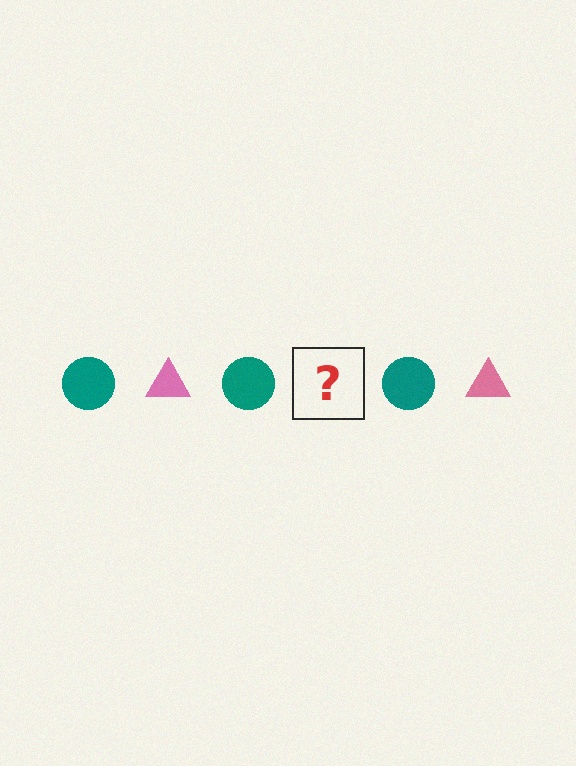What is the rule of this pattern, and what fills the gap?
The rule is that the pattern alternates between teal circle and pink triangle. The gap should be filled with a pink triangle.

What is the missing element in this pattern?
The missing element is a pink triangle.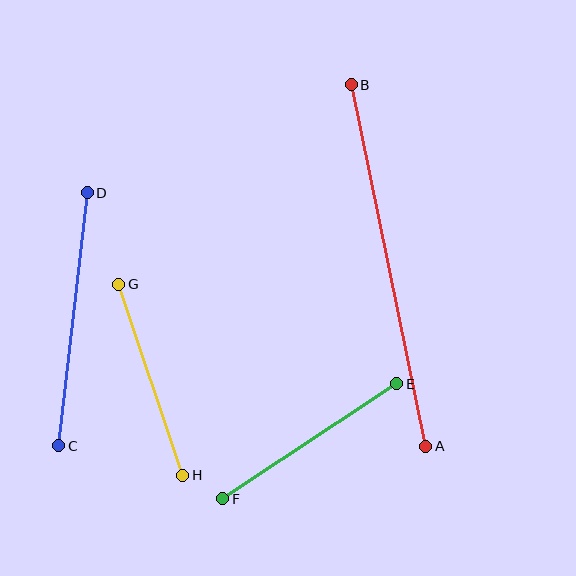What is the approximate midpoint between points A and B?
The midpoint is at approximately (388, 265) pixels.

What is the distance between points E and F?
The distance is approximately 209 pixels.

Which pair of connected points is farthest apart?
Points A and B are farthest apart.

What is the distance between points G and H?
The distance is approximately 202 pixels.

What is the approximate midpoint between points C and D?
The midpoint is at approximately (73, 319) pixels.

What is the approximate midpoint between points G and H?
The midpoint is at approximately (151, 380) pixels.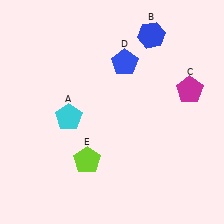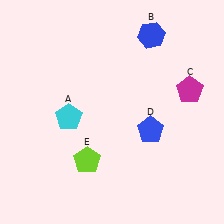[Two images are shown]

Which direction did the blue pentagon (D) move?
The blue pentagon (D) moved down.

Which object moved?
The blue pentagon (D) moved down.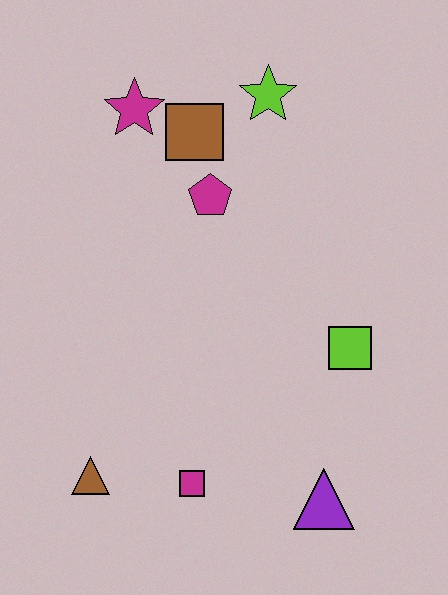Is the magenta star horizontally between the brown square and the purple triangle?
No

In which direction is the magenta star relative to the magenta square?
The magenta star is above the magenta square.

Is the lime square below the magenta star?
Yes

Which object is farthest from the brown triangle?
The lime star is farthest from the brown triangle.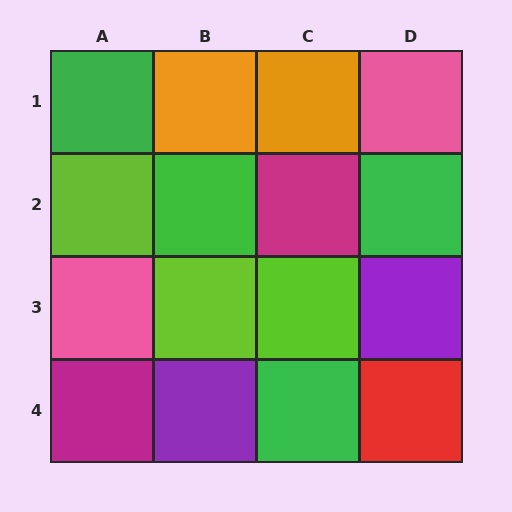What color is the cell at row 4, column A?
Magenta.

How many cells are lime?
3 cells are lime.